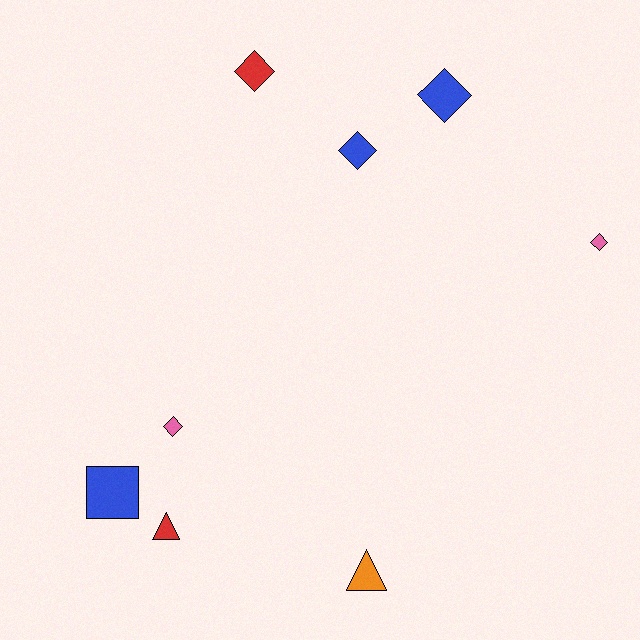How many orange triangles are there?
There is 1 orange triangle.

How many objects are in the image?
There are 8 objects.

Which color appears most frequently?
Blue, with 3 objects.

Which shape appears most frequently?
Diamond, with 5 objects.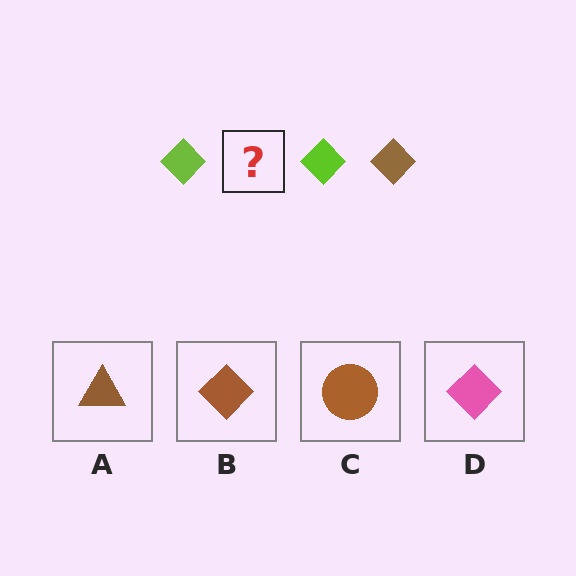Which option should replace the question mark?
Option B.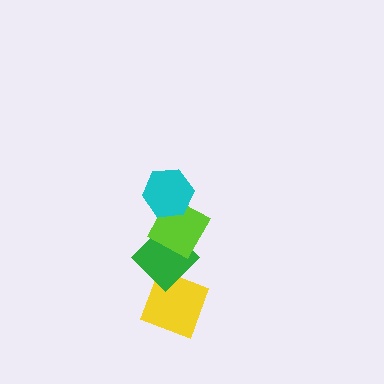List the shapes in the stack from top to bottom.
From top to bottom: the cyan hexagon, the lime diamond, the green diamond, the yellow diamond.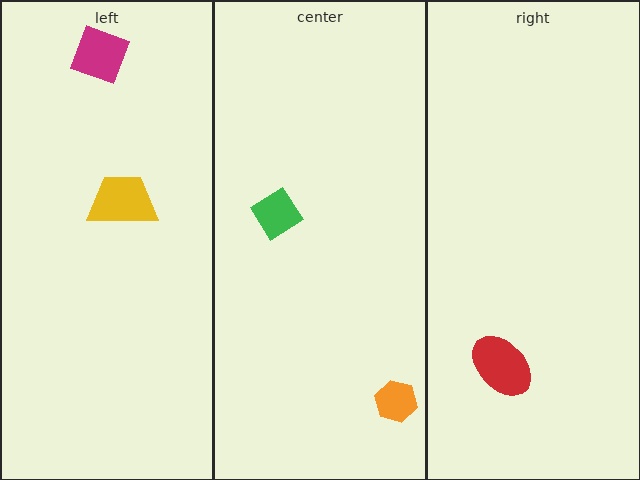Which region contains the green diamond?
The center region.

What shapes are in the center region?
The green diamond, the orange hexagon.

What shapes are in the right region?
The red ellipse.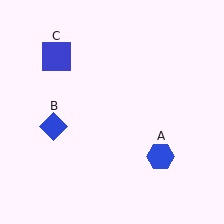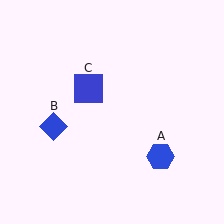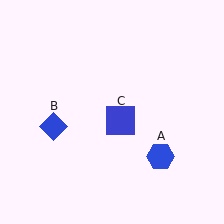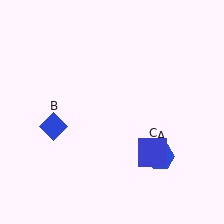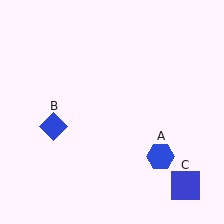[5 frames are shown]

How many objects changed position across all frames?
1 object changed position: blue square (object C).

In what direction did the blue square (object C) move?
The blue square (object C) moved down and to the right.